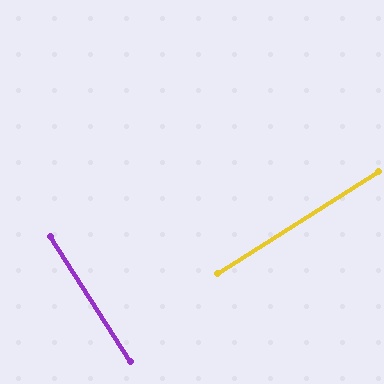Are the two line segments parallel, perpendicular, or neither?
Perpendicular — they meet at approximately 90°.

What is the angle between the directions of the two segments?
Approximately 90 degrees.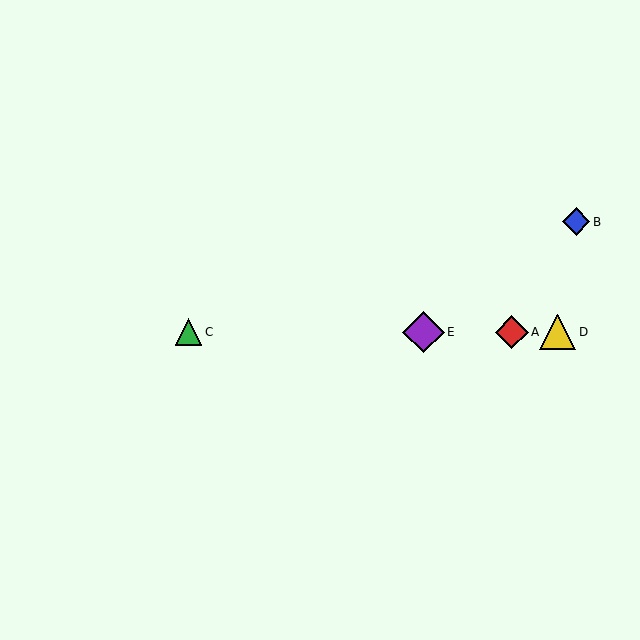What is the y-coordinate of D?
Object D is at y≈332.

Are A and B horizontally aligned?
No, A is at y≈332 and B is at y≈222.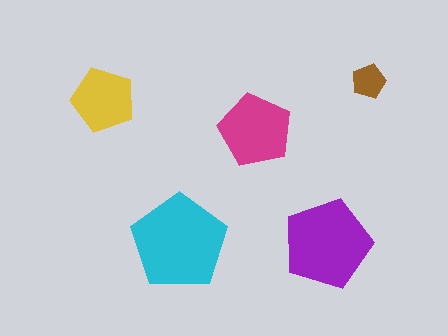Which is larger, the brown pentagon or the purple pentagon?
The purple one.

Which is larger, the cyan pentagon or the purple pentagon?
The cyan one.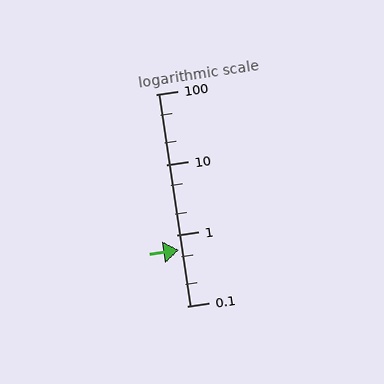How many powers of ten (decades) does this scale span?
The scale spans 3 decades, from 0.1 to 100.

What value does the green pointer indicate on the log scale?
The pointer indicates approximately 0.62.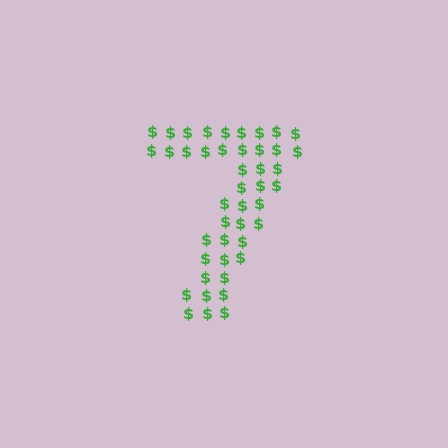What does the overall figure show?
The overall figure shows the digit 7.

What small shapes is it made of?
It is made of small dollar signs.